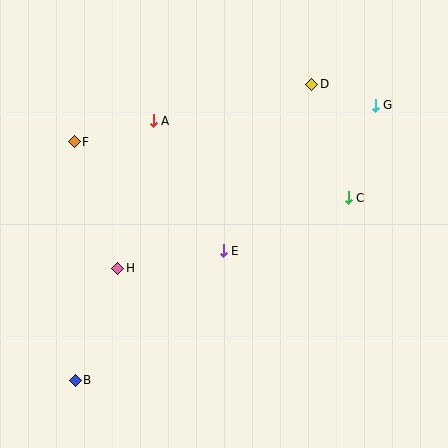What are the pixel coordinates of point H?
Point H is at (118, 268).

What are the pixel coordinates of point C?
Point C is at (348, 198).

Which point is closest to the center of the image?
Point E at (223, 251) is closest to the center.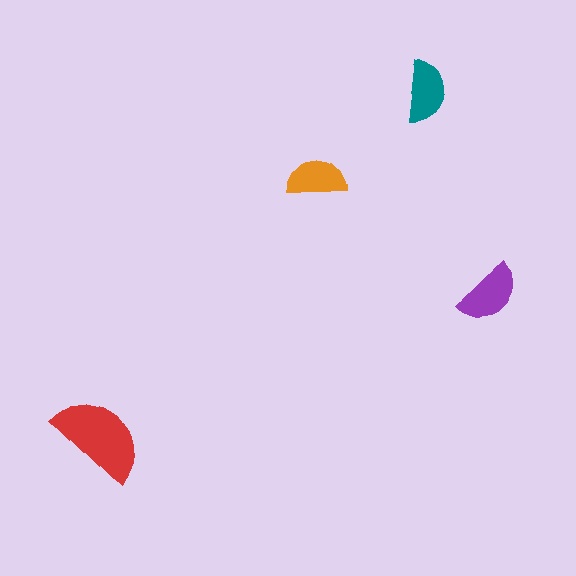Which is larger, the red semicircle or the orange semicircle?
The red one.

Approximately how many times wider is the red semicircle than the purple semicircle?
About 1.5 times wider.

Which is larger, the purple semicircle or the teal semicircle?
The purple one.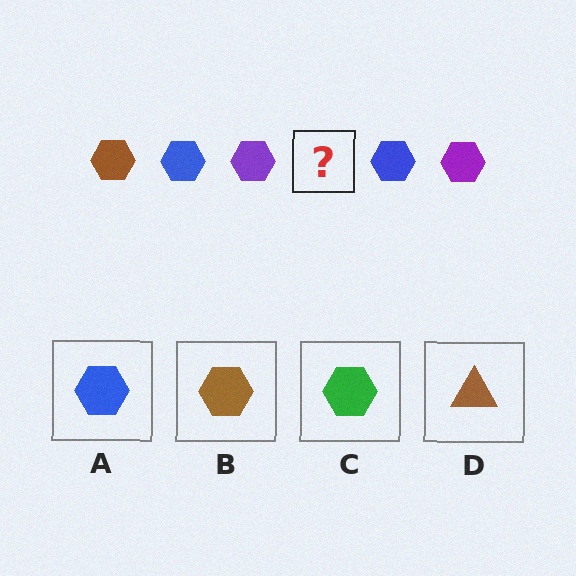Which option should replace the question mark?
Option B.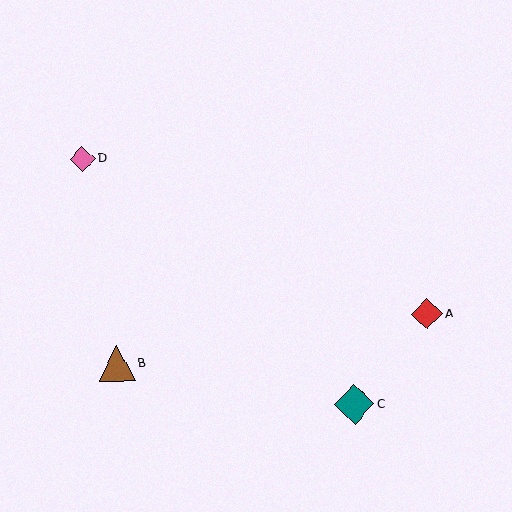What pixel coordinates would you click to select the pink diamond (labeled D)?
Click at (82, 159) to select the pink diamond D.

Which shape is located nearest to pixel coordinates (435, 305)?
The red diamond (labeled A) at (427, 314) is nearest to that location.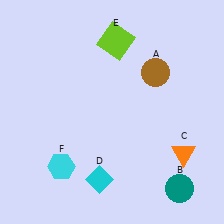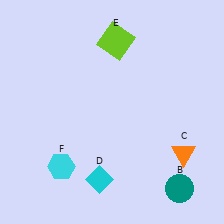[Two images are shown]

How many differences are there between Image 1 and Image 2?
There is 1 difference between the two images.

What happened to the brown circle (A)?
The brown circle (A) was removed in Image 2. It was in the top-right area of Image 1.